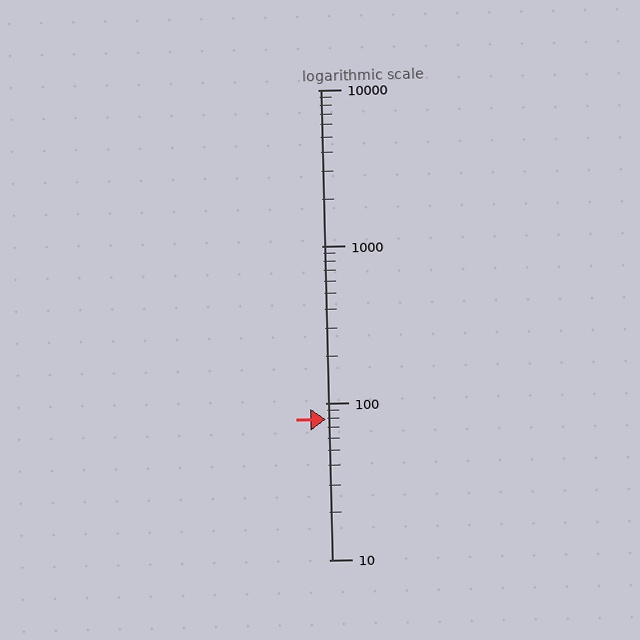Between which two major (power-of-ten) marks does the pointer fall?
The pointer is between 10 and 100.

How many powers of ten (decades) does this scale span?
The scale spans 3 decades, from 10 to 10000.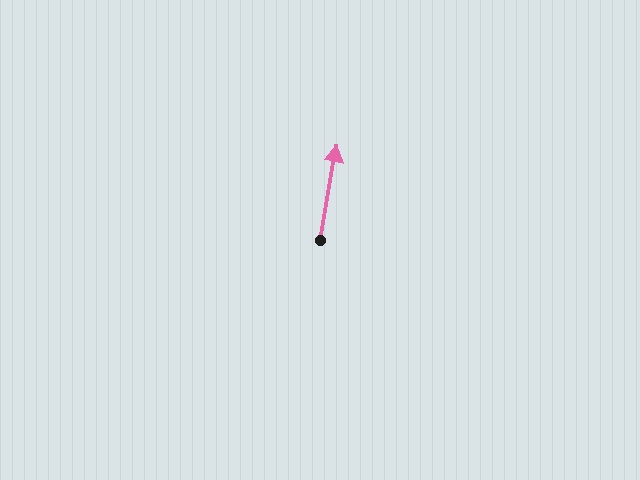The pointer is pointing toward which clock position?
Roughly 12 o'clock.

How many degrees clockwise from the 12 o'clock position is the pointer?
Approximately 10 degrees.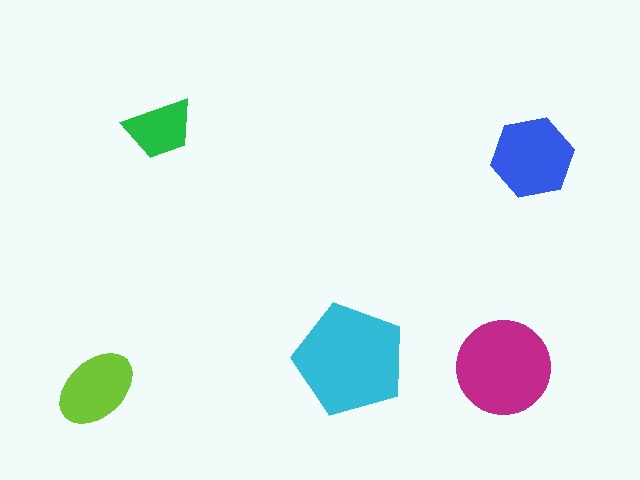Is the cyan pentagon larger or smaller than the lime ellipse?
Larger.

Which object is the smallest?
The green trapezoid.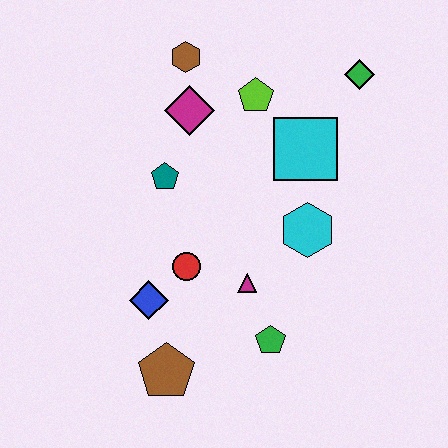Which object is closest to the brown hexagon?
The magenta diamond is closest to the brown hexagon.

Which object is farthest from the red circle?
The green diamond is farthest from the red circle.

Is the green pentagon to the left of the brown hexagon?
No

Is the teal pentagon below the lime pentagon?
Yes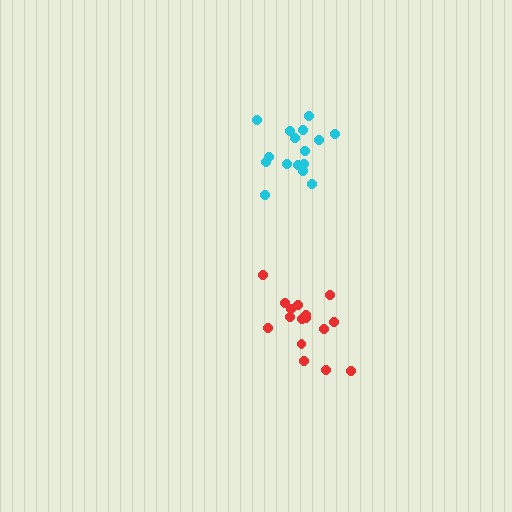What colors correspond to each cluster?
The clusters are colored: cyan, red.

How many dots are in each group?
Group 1: 16 dots, Group 2: 16 dots (32 total).